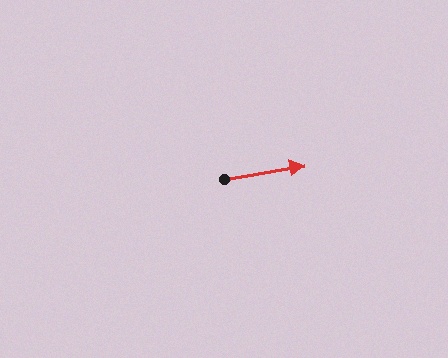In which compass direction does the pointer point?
East.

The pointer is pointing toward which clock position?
Roughly 3 o'clock.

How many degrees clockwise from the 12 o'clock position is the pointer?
Approximately 80 degrees.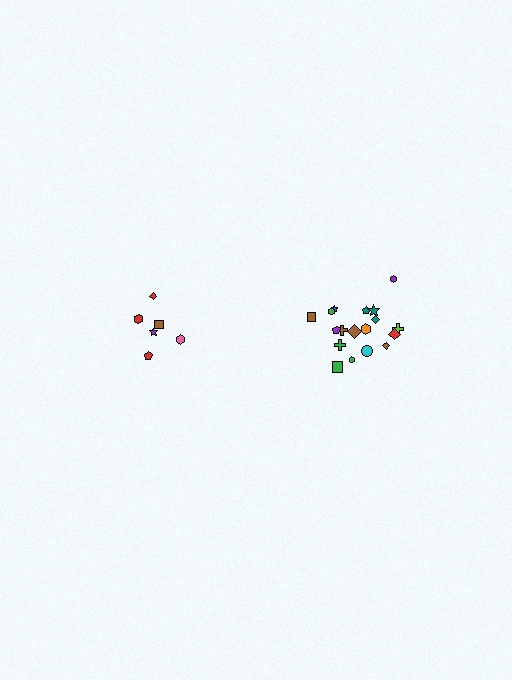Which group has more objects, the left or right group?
The right group.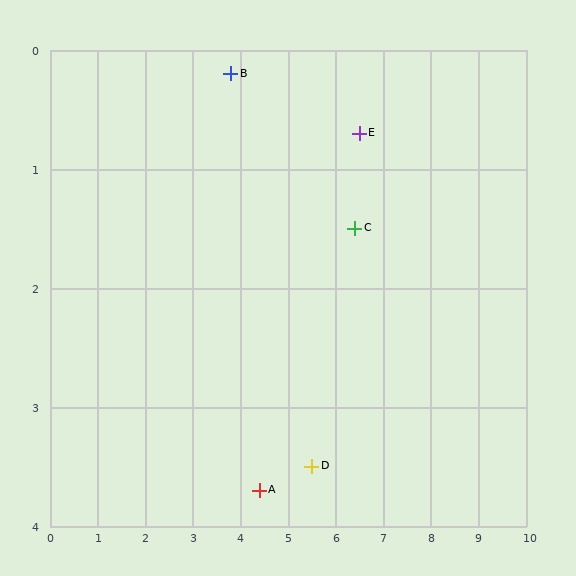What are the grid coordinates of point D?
Point D is at approximately (5.5, 3.5).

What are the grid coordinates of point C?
Point C is at approximately (6.4, 1.5).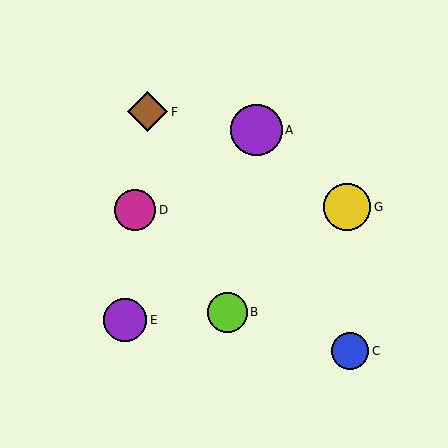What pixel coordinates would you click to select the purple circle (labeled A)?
Click at (257, 130) to select the purple circle A.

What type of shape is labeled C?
Shape C is a blue circle.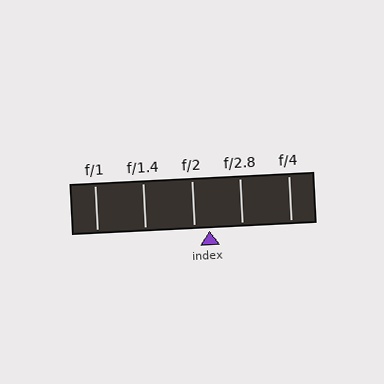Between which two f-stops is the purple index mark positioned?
The index mark is between f/2 and f/2.8.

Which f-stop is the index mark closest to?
The index mark is closest to f/2.